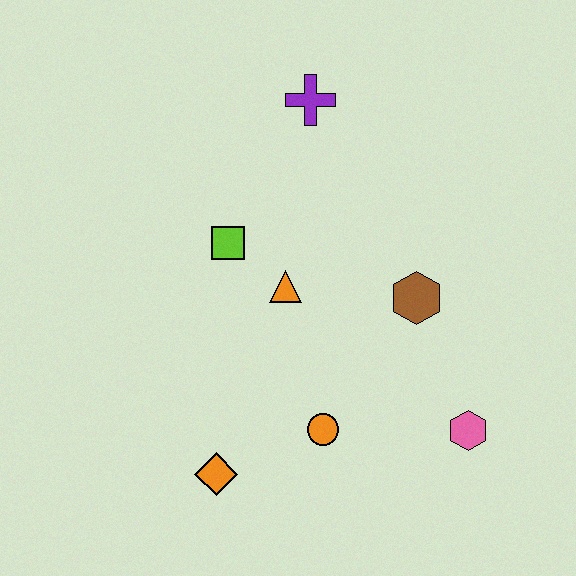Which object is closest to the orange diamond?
The orange circle is closest to the orange diamond.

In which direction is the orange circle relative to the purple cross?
The orange circle is below the purple cross.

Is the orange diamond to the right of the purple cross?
No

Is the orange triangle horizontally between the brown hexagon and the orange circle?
No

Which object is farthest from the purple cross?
The orange diamond is farthest from the purple cross.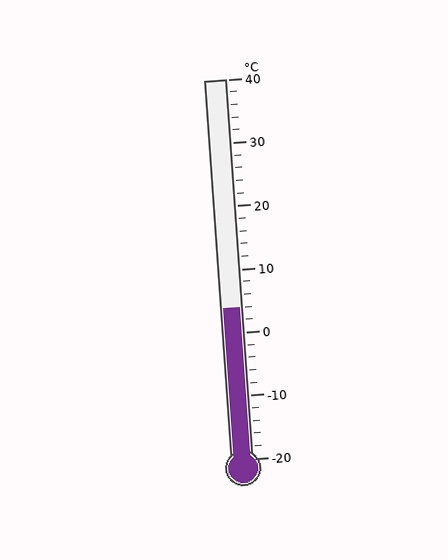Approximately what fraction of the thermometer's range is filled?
The thermometer is filled to approximately 40% of its range.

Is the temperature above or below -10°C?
The temperature is above -10°C.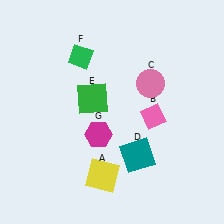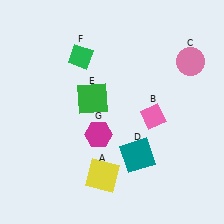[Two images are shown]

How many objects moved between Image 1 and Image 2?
1 object moved between the two images.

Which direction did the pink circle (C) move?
The pink circle (C) moved right.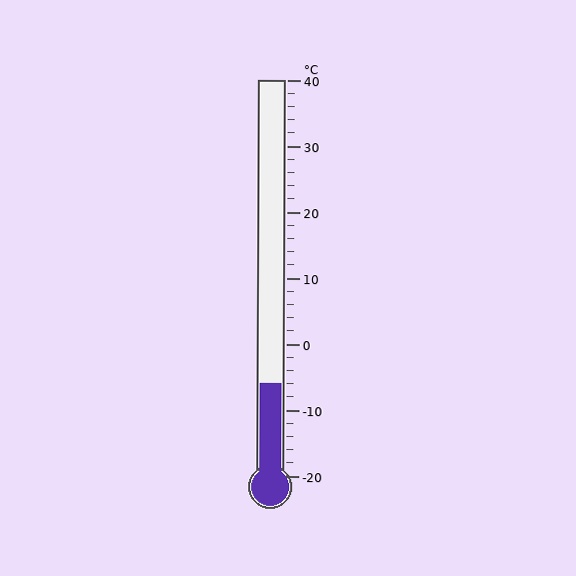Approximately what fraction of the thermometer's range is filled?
The thermometer is filled to approximately 25% of its range.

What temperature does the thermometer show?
The thermometer shows approximately -6°C.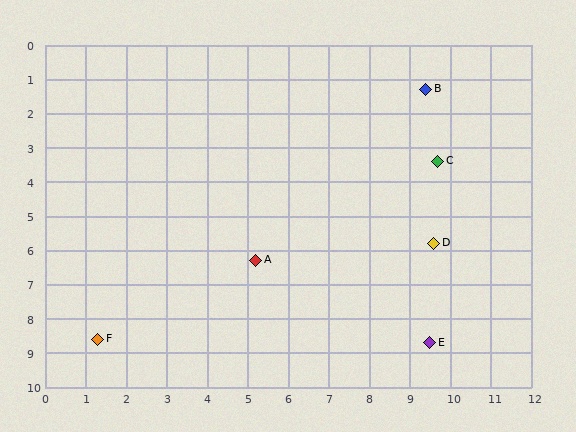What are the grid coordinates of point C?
Point C is at approximately (9.7, 3.4).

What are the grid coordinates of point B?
Point B is at approximately (9.4, 1.3).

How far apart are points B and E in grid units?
Points B and E are about 7.4 grid units apart.